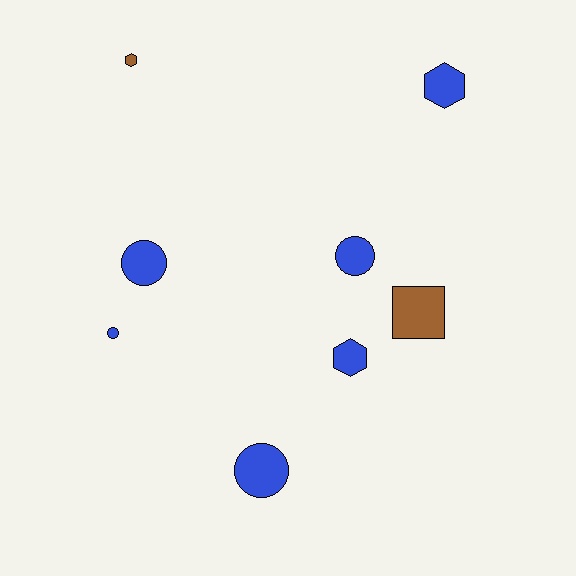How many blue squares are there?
There are no blue squares.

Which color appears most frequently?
Blue, with 6 objects.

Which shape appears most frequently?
Circle, with 4 objects.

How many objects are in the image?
There are 8 objects.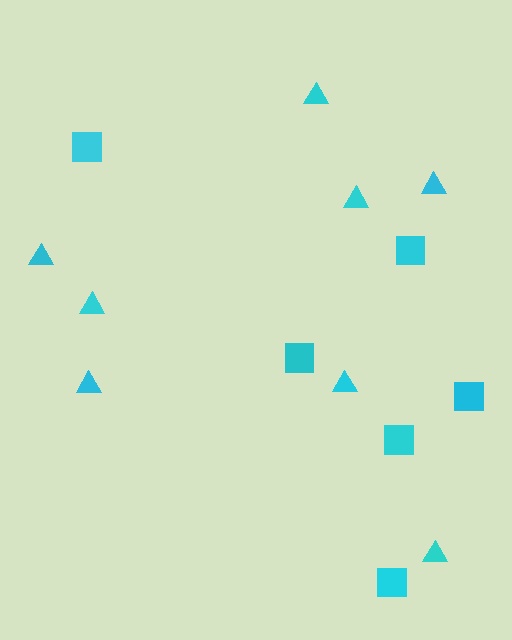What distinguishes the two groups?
There are 2 groups: one group of squares (6) and one group of triangles (8).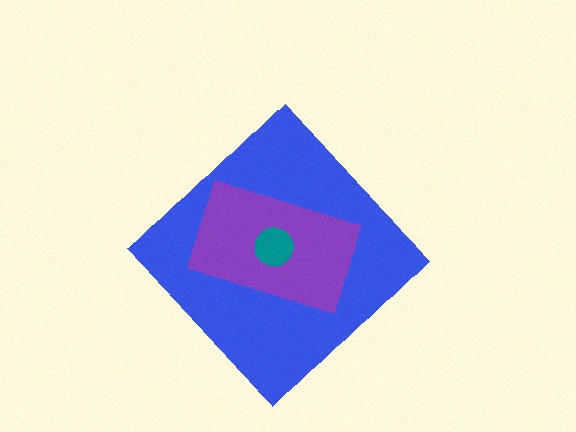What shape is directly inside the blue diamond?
The purple rectangle.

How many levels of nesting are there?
3.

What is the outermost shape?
The blue diamond.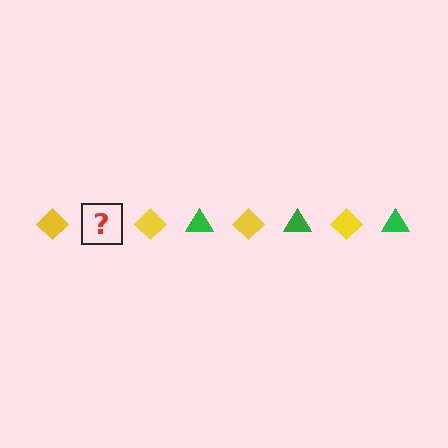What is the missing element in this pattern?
The missing element is a green triangle.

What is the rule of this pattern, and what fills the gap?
The rule is that the pattern alternates between yellow diamond and green triangle. The gap should be filled with a green triangle.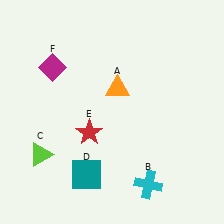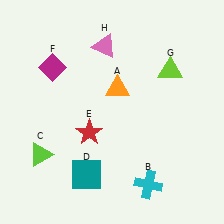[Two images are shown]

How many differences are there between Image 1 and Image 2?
There are 2 differences between the two images.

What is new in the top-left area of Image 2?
A pink triangle (H) was added in the top-left area of Image 2.